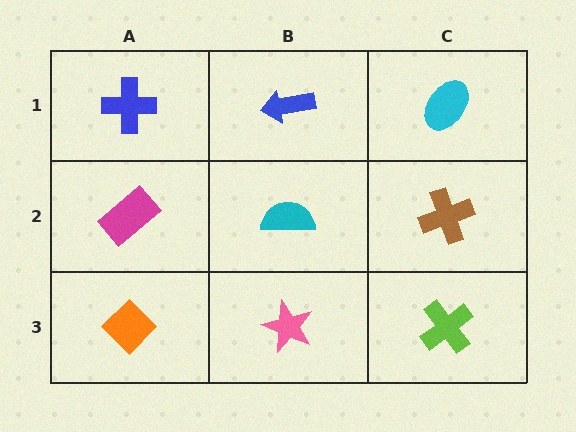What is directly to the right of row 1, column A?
A blue arrow.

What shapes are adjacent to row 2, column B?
A blue arrow (row 1, column B), a pink star (row 3, column B), a magenta rectangle (row 2, column A), a brown cross (row 2, column C).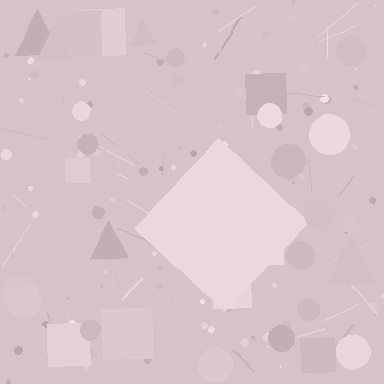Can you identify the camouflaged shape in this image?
The camouflaged shape is a diamond.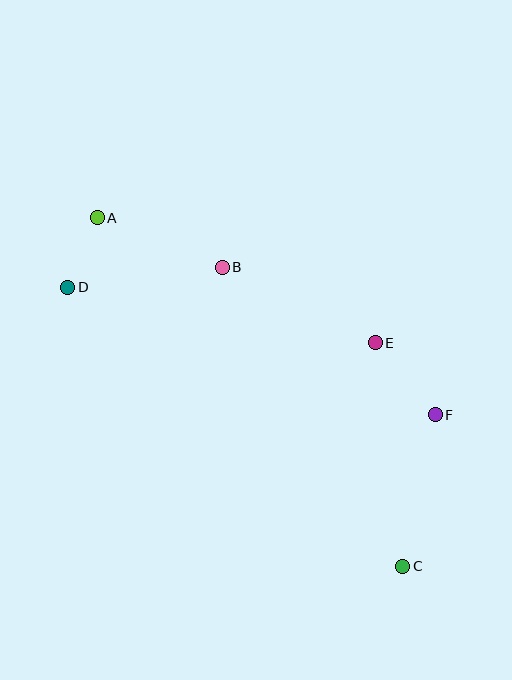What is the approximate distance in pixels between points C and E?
The distance between C and E is approximately 225 pixels.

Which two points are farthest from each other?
Points A and C are farthest from each other.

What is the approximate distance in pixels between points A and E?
The distance between A and E is approximately 305 pixels.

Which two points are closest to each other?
Points A and D are closest to each other.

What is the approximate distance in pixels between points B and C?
The distance between B and C is approximately 350 pixels.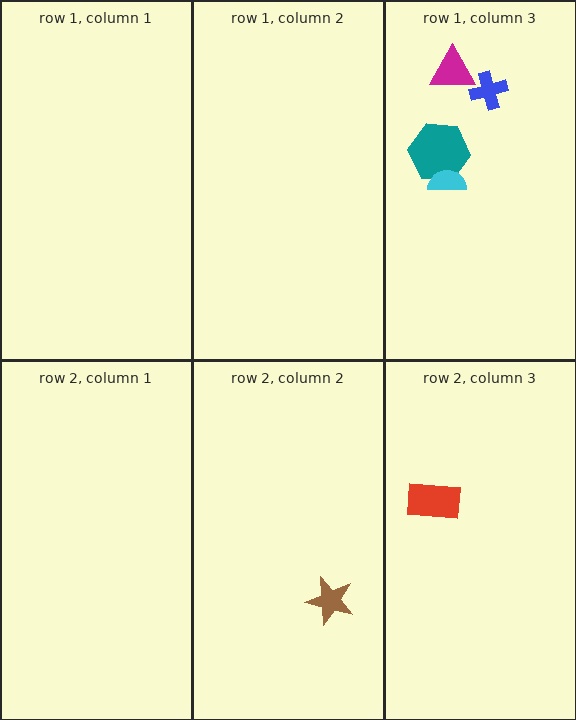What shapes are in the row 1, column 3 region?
The teal hexagon, the magenta triangle, the cyan semicircle, the blue cross.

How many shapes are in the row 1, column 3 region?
4.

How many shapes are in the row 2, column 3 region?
1.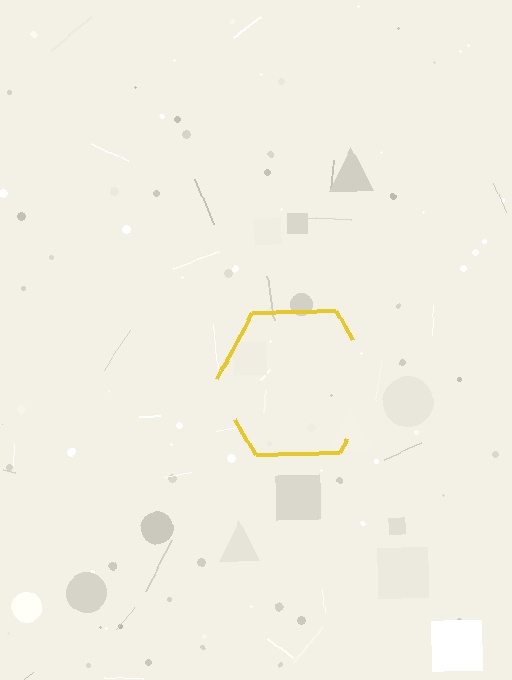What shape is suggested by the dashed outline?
The dashed outline suggests a hexagon.